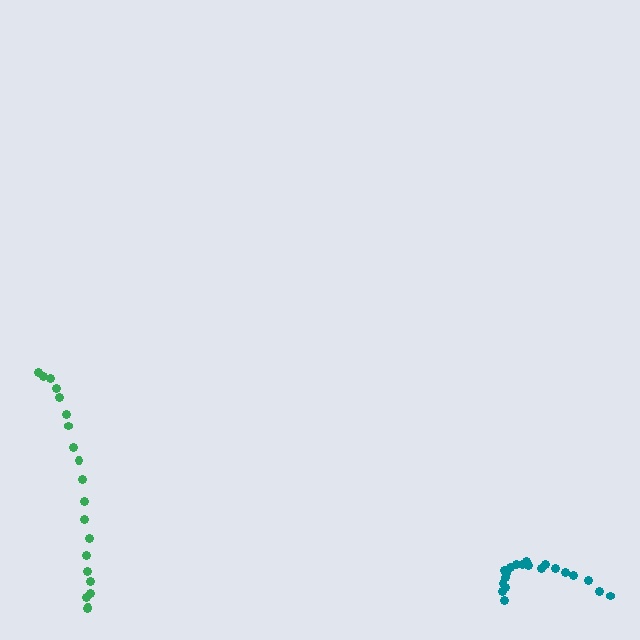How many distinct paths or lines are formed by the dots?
There are 2 distinct paths.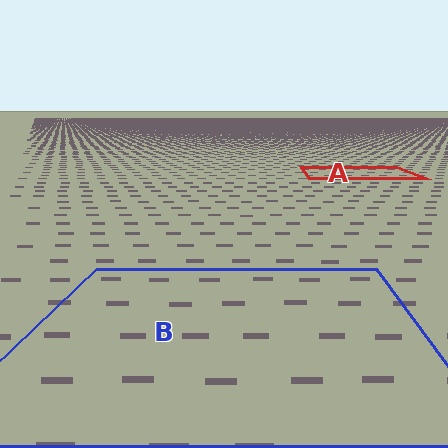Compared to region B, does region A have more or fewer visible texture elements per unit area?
Region A has more texture elements per unit area — they are packed more densely because it is farther away.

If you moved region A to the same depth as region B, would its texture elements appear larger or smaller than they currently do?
They would appear larger. At a closer depth, the same texture elements are projected at a bigger on-screen size.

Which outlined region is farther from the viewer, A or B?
Region A is farther from the viewer — the texture elements inside it appear smaller and more densely packed.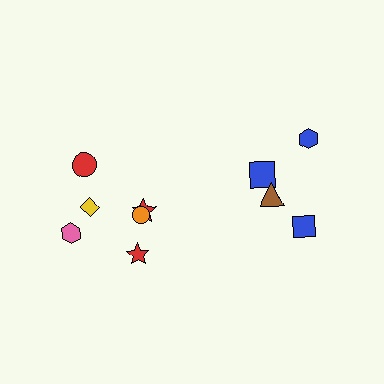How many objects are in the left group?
There are 6 objects.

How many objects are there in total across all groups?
There are 10 objects.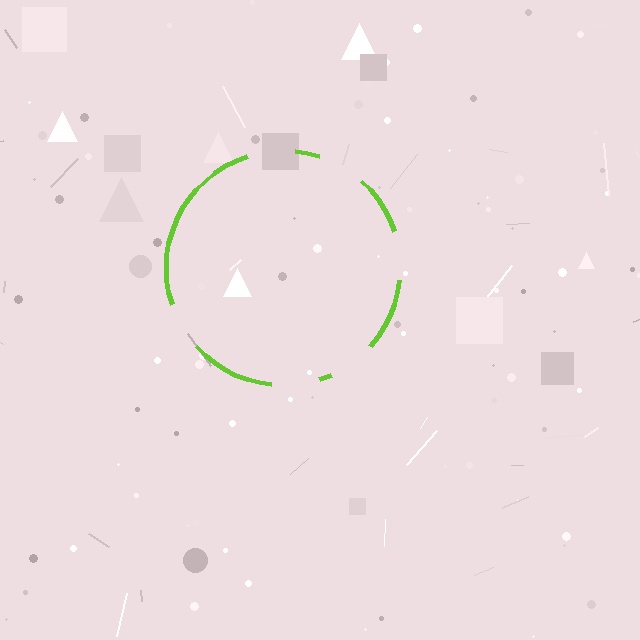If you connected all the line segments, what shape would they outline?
They would outline a circle.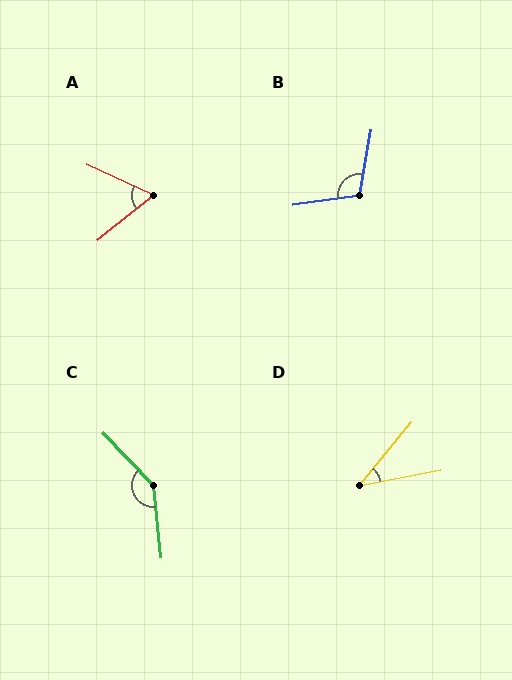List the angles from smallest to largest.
D (40°), A (63°), B (108°), C (142°).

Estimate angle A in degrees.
Approximately 63 degrees.